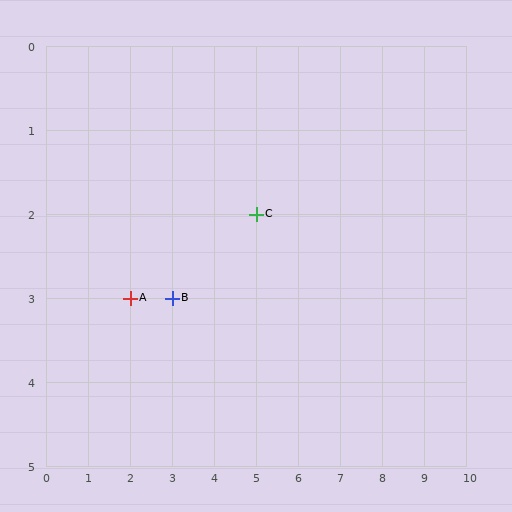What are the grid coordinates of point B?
Point B is at grid coordinates (3, 3).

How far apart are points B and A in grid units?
Points B and A are 1 column apart.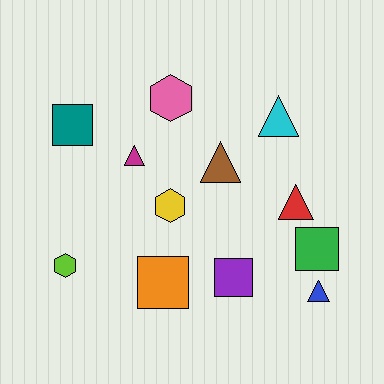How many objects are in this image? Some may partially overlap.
There are 12 objects.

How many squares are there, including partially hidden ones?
There are 4 squares.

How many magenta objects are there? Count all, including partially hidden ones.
There is 1 magenta object.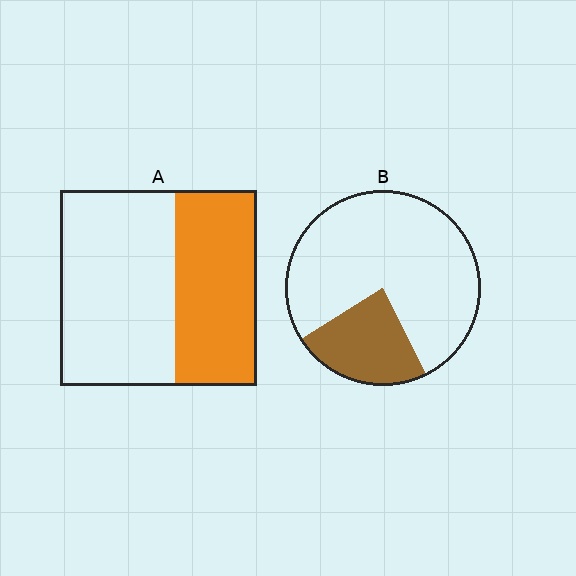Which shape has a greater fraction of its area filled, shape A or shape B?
Shape A.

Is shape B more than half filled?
No.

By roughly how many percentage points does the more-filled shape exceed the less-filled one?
By roughly 20 percentage points (A over B).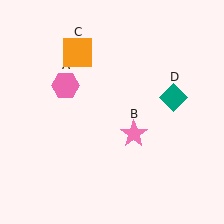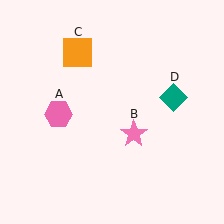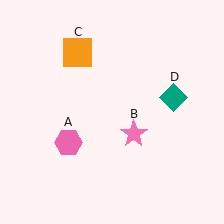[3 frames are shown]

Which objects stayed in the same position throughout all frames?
Pink star (object B) and orange square (object C) and teal diamond (object D) remained stationary.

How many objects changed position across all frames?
1 object changed position: pink hexagon (object A).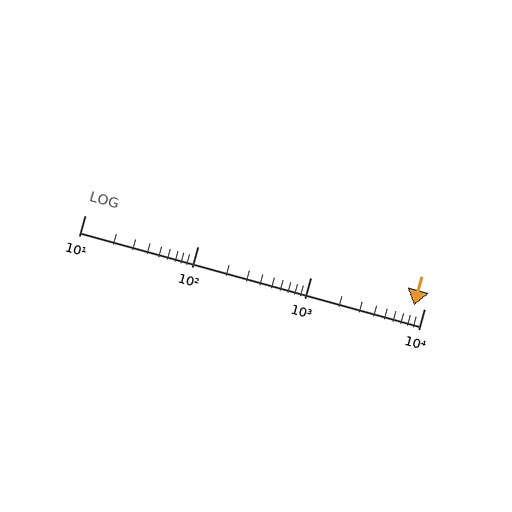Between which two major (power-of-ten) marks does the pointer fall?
The pointer is between 1000 and 10000.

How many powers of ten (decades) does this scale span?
The scale spans 3 decades, from 10 to 10000.